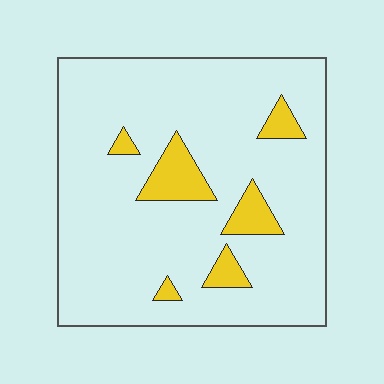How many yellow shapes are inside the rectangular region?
6.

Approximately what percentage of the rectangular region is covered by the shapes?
Approximately 10%.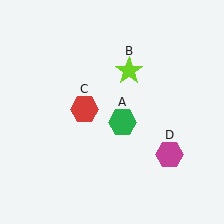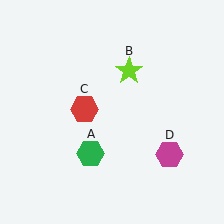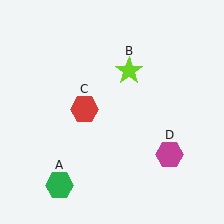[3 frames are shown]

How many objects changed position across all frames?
1 object changed position: green hexagon (object A).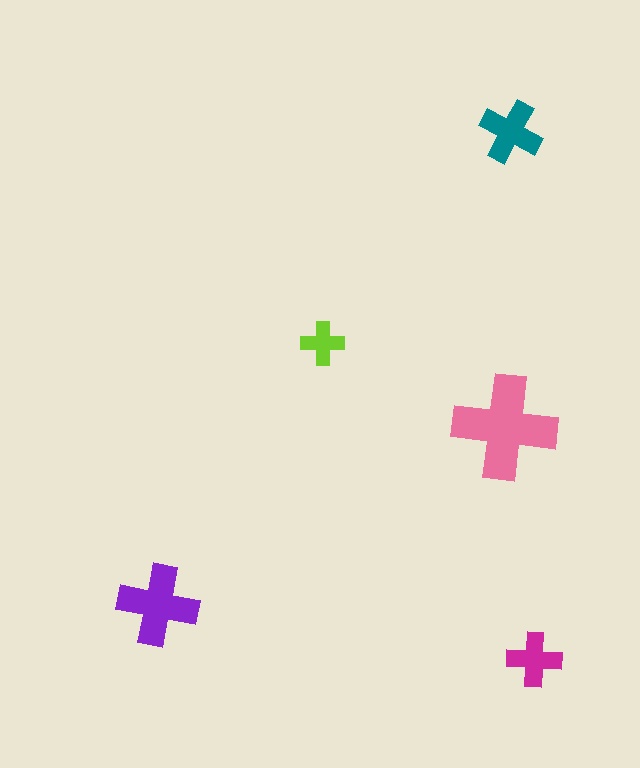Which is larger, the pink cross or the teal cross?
The pink one.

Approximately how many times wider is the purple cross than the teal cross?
About 1.5 times wider.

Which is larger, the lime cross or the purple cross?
The purple one.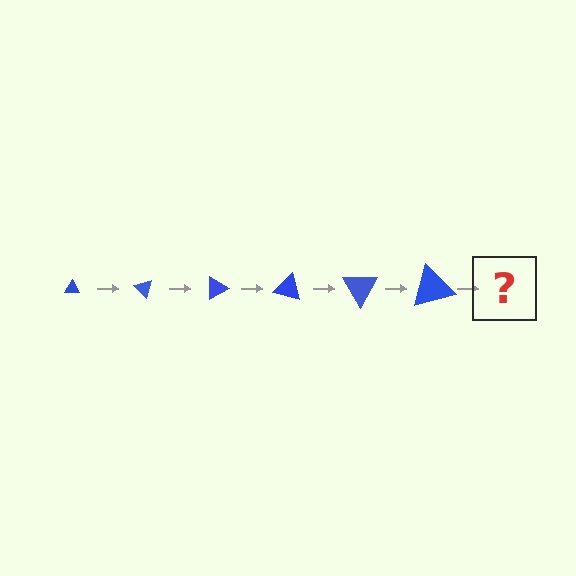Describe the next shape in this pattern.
It should be a triangle, larger than the previous one and rotated 270 degrees from the start.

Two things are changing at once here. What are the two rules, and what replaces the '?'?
The two rules are that the triangle grows larger each step and it rotates 45 degrees each step. The '?' should be a triangle, larger than the previous one and rotated 270 degrees from the start.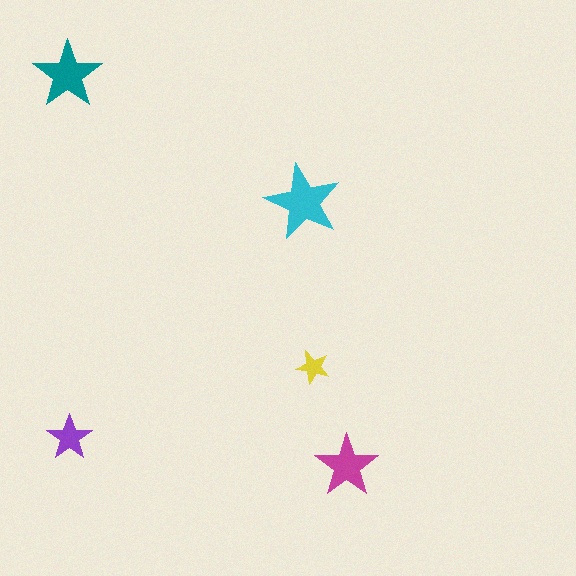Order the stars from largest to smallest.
the cyan one, the teal one, the magenta one, the purple one, the yellow one.